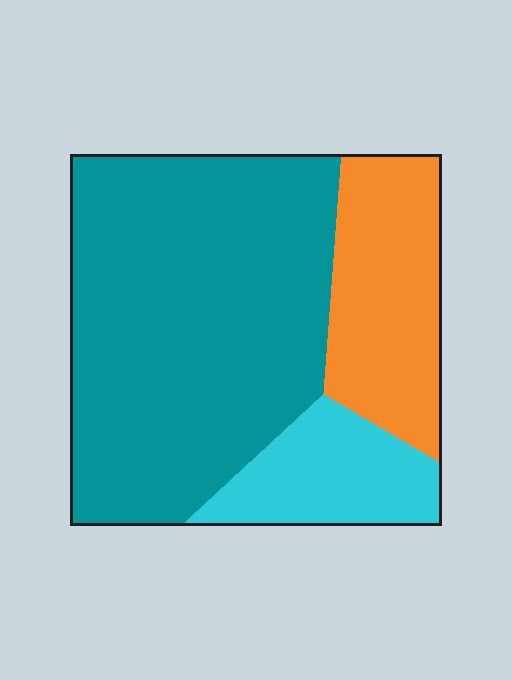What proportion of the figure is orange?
Orange covers roughly 20% of the figure.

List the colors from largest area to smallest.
From largest to smallest: teal, orange, cyan.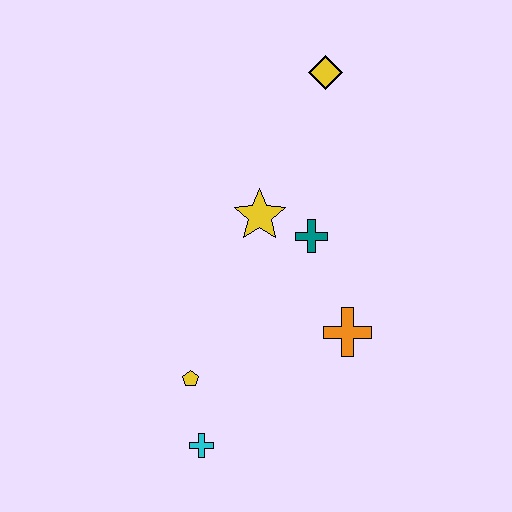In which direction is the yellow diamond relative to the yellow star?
The yellow diamond is above the yellow star.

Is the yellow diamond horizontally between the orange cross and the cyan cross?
Yes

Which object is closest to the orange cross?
The teal cross is closest to the orange cross.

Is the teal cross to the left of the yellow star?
No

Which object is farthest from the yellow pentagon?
The yellow diamond is farthest from the yellow pentagon.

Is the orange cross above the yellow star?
No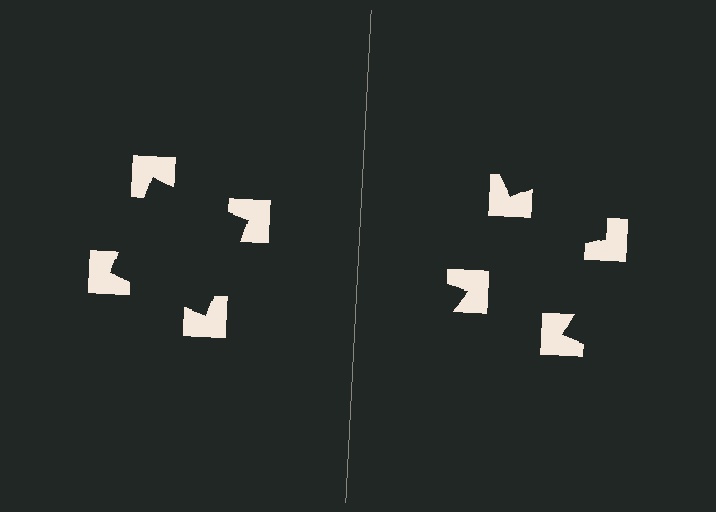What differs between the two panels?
The notched squares are positioned identically on both sides; only the wedge orientations differ. On the left they align to a square; on the right they are misaligned.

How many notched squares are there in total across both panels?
8 — 4 on each side.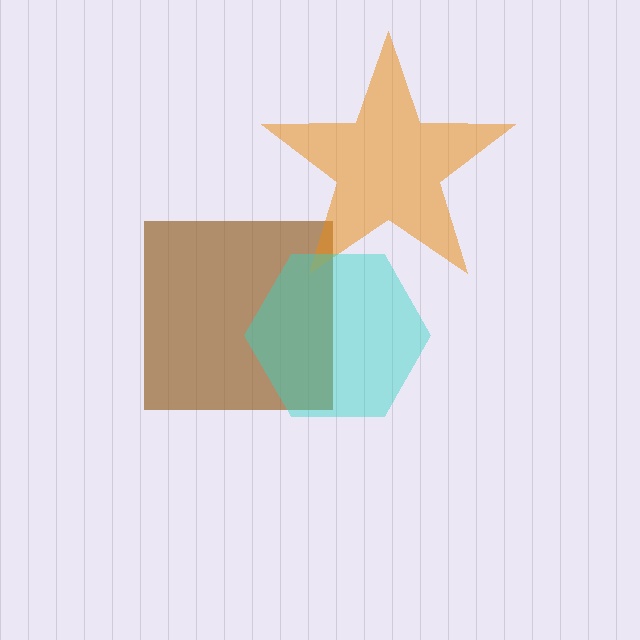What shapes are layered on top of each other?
The layered shapes are: a brown square, an orange star, a cyan hexagon.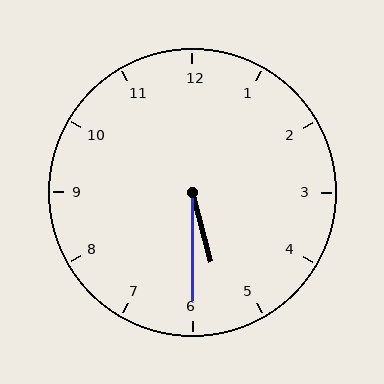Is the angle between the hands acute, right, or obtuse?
It is acute.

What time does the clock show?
5:30.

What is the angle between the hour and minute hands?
Approximately 15 degrees.